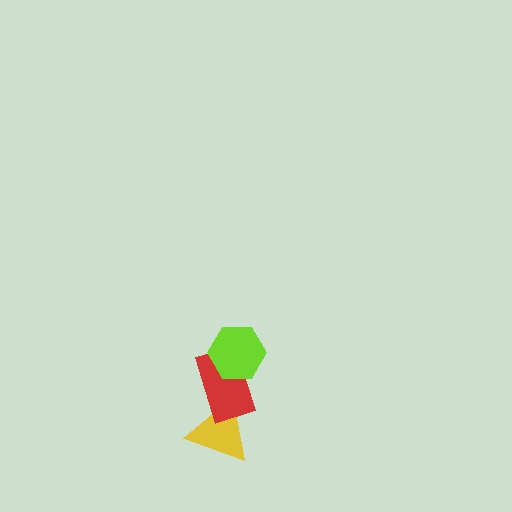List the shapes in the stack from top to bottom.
From top to bottom: the lime hexagon, the red rectangle, the yellow triangle.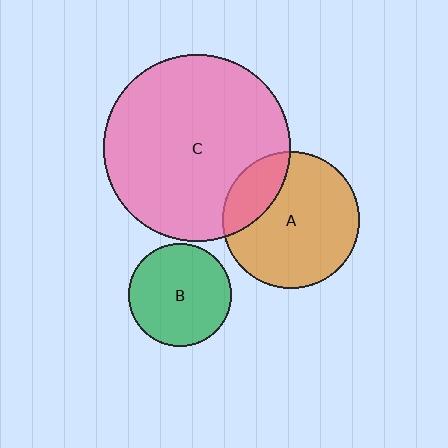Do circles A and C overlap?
Yes.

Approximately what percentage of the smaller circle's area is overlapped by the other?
Approximately 20%.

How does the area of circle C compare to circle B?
Approximately 3.3 times.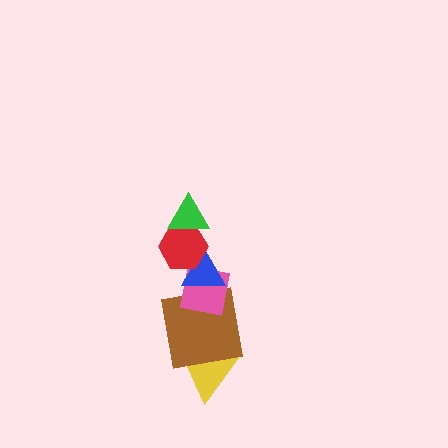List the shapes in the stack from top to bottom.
From top to bottom: the green triangle, the red hexagon, the blue triangle, the pink square, the brown square, the yellow triangle.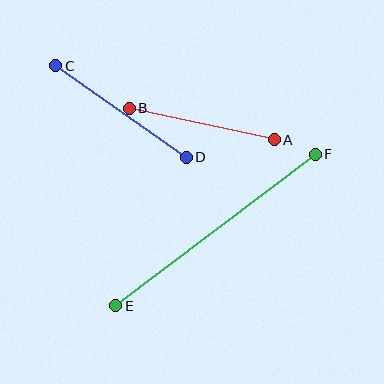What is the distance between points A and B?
The distance is approximately 148 pixels.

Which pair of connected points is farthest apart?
Points E and F are farthest apart.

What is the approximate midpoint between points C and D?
The midpoint is at approximately (121, 112) pixels.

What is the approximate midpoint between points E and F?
The midpoint is at approximately (215, 230) pixels.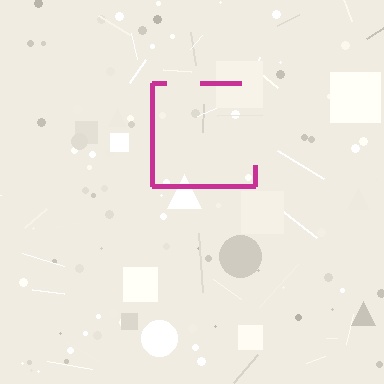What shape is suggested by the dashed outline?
The dashed outline suggests a square.